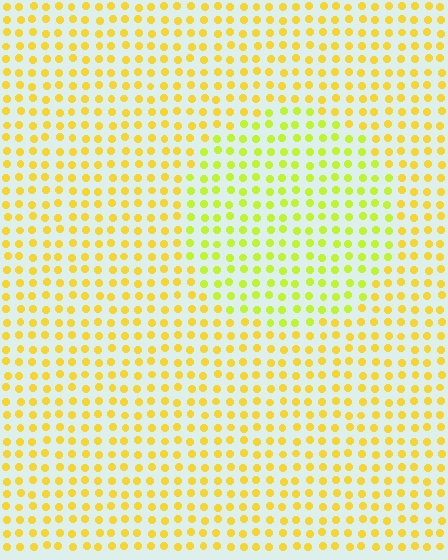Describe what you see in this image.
The image is filled with small yellow elements in a uniform arrangement. A circle-shaped region is visible where the elements are tinted to a slightly different hue, forming a subtle color boundary.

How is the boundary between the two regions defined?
The boundary is defined purely by a slight shift in hue (about 26 degrees). Spacing, size, and orientation are identical on both sides.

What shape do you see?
I see a circle.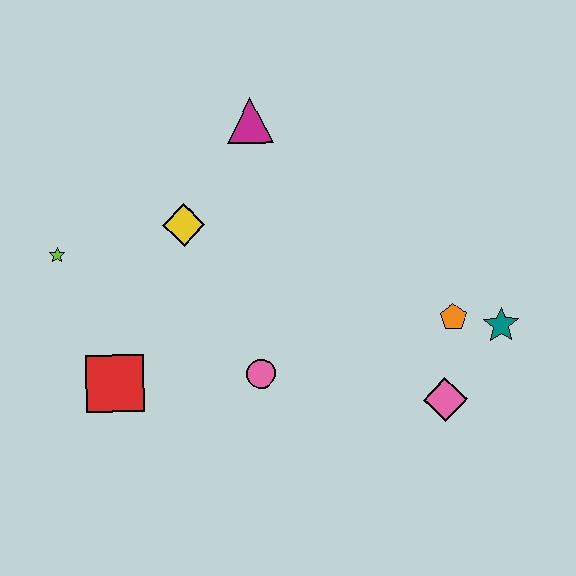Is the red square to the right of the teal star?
No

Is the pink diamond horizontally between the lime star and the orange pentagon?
Yes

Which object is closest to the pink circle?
The red square is closest to the pink circle.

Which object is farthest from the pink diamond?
The lime star is farthest from the pink diamond.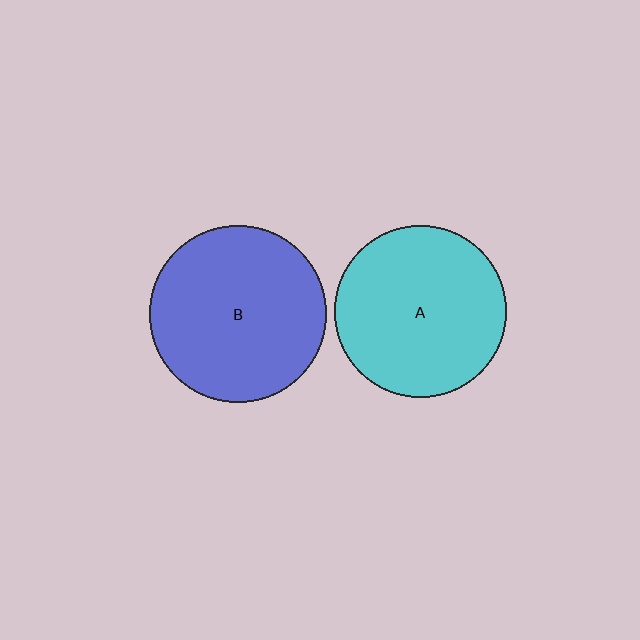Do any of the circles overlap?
No, none of the circles overlap.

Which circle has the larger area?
Circle B (blue).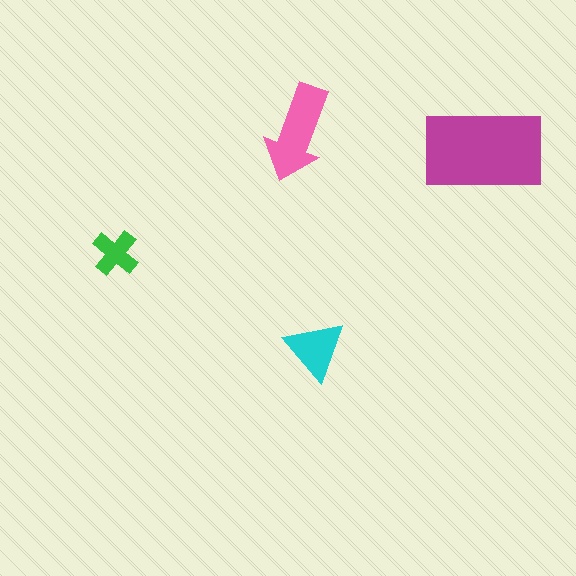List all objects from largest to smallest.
The magenta rectangle, the pink arrow, the cyan triangle, the green cross.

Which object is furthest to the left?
The green cross is leftmost.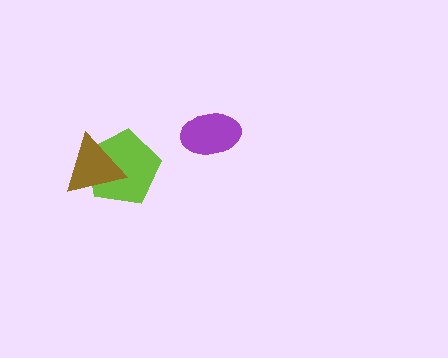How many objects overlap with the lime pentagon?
1 object overlaps with the lime pentagon.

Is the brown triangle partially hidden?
No, no other shape covers it.